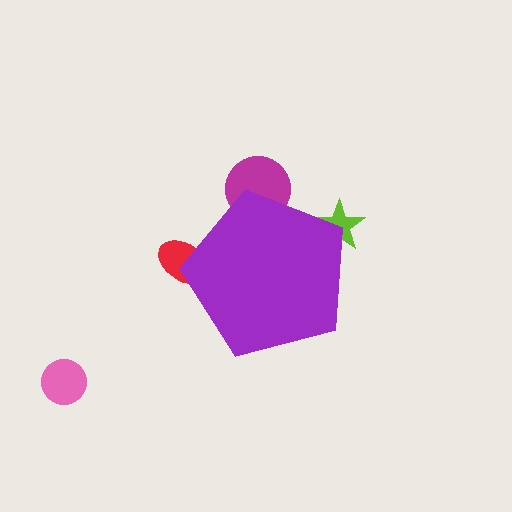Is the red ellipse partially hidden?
Yes, the red ellipse is partially hidden behind the purple pentagon.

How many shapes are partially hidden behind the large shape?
3 shapes are partially hidden.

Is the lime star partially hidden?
Yes, the lime star is partially hidden behind the purple pentagon.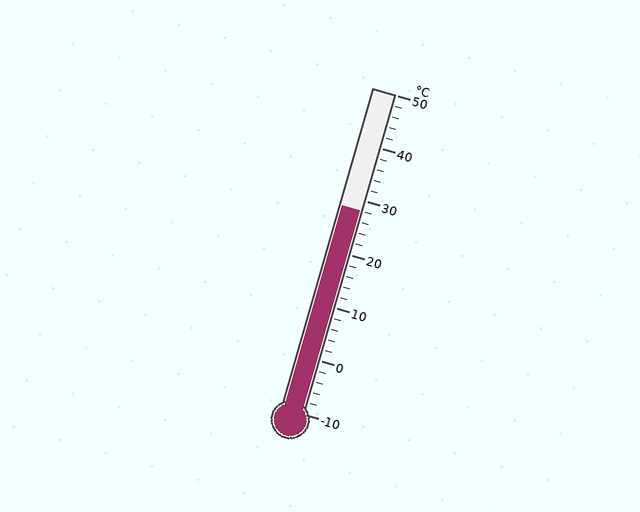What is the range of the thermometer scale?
The thermometer scale ranges from -10°C to 50°C.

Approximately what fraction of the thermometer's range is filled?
The thermometer is filled to approximately 65% of its range.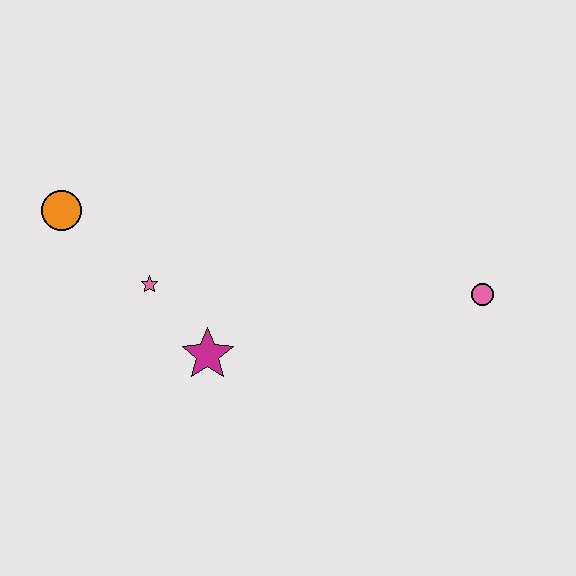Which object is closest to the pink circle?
The magenta star is closest to the pink circle.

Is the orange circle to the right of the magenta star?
No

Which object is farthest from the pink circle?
The orange circle is farthest from the pink circle.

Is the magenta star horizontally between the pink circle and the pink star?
Yes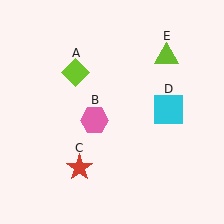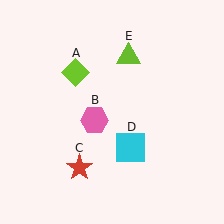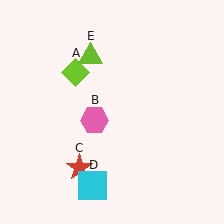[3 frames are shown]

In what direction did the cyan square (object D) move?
The cyan square (object D) moved down and to the left.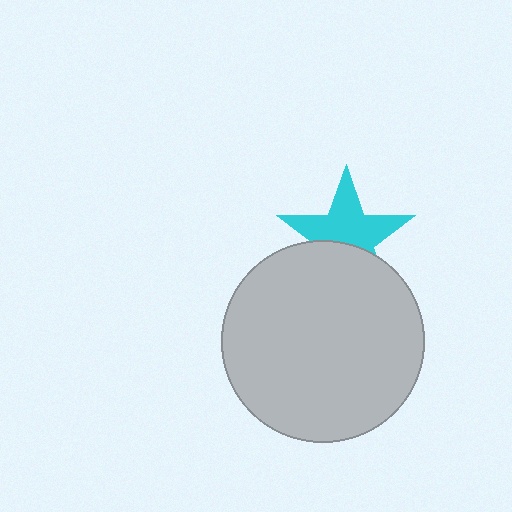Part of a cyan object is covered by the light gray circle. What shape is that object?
It is a star.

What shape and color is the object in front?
The object in front is a light gray circle.